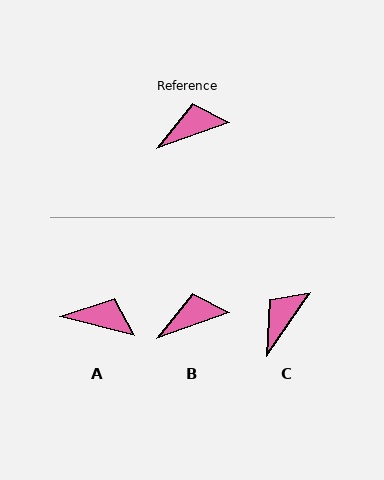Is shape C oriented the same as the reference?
No, it is off by about 36 degrees.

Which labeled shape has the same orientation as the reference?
B.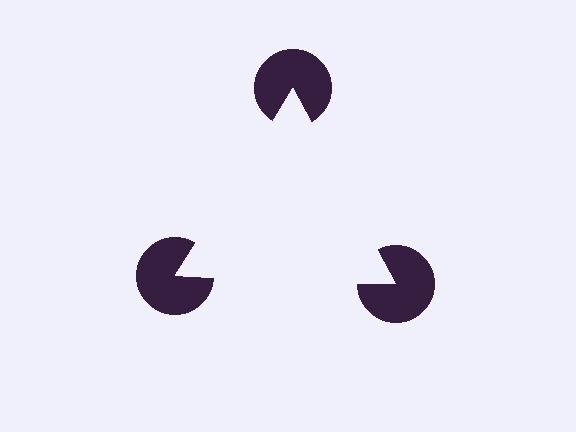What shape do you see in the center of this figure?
An illusory triangle — its edges are inferred from the aligned wedge cuts in the pac-man discs, not physically drawn.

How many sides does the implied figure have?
3 sides.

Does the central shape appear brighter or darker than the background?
It typically appears slightly brighter than the background, even though no actual brightness change is drawn.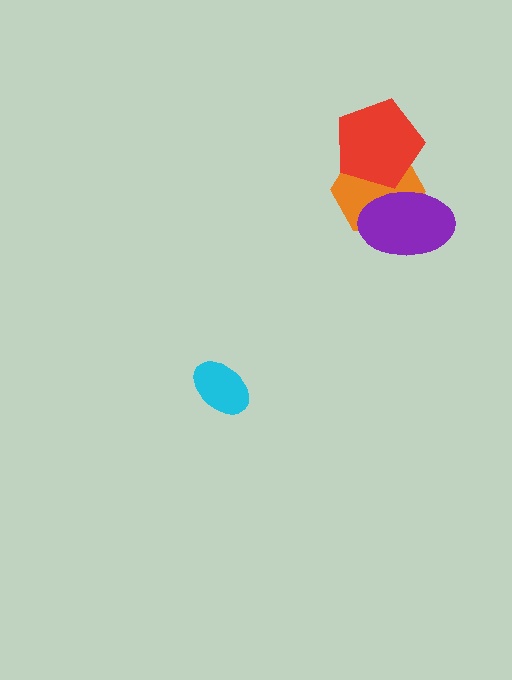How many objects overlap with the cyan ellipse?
0 objects overlap with the cyan ellipse.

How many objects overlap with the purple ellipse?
2 objects overlap with the purple ellipse.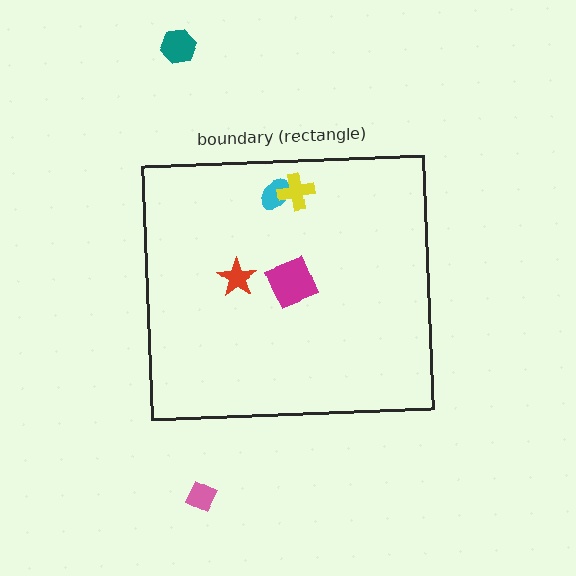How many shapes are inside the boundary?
4 inside, 2 outside.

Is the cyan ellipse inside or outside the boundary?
Inside.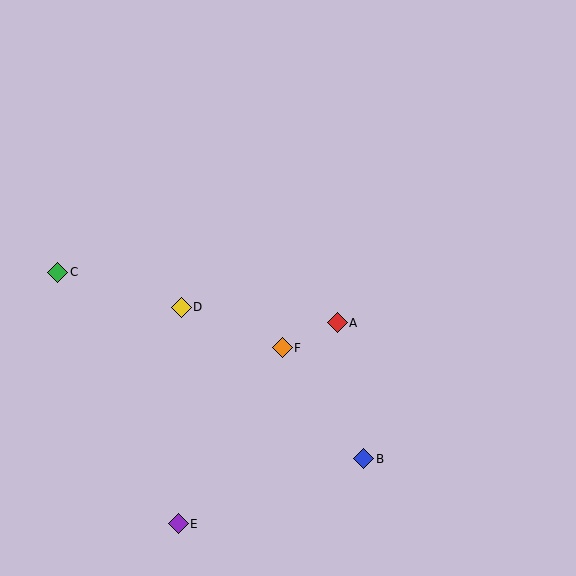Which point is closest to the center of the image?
Point F at (282, 348) is closest to the center.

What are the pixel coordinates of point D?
Point D is at (181, 307).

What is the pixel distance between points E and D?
The distance between E and D is 217 pixels.